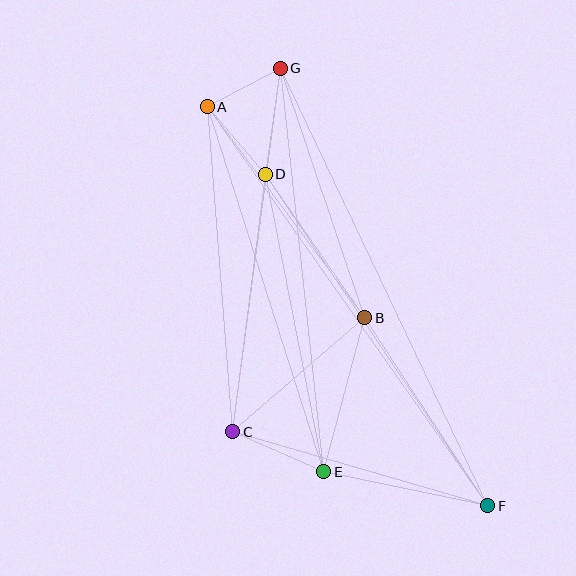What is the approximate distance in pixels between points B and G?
The distance between B and G is approximately 264 pixels.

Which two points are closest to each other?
Points A and G are closest to each other.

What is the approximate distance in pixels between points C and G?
The distance between C and G is approximately 366 pixels.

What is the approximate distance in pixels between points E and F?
The distance between E and F is approximately 168 pixels.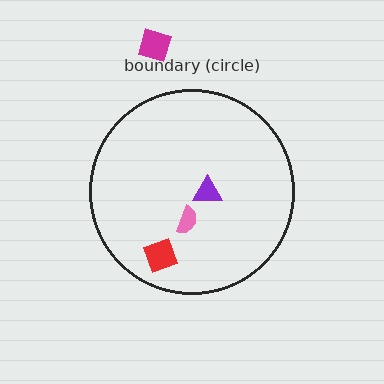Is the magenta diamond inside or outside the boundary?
Outside.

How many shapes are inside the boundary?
3 inside, 1 outside.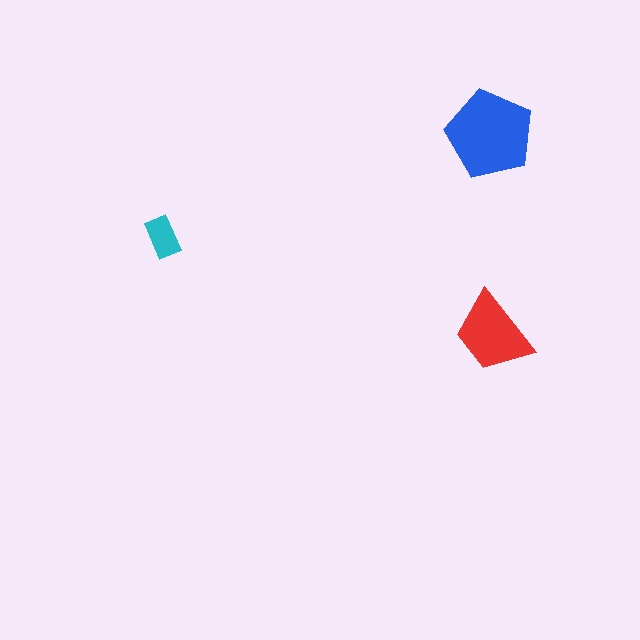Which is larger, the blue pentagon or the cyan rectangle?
The blue pentagon.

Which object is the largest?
The blue pentagon.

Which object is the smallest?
The cyan rectangle.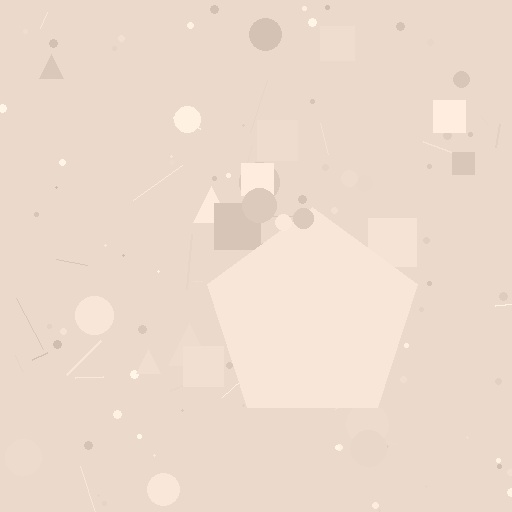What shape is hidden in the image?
A pentagon is hidden in the image.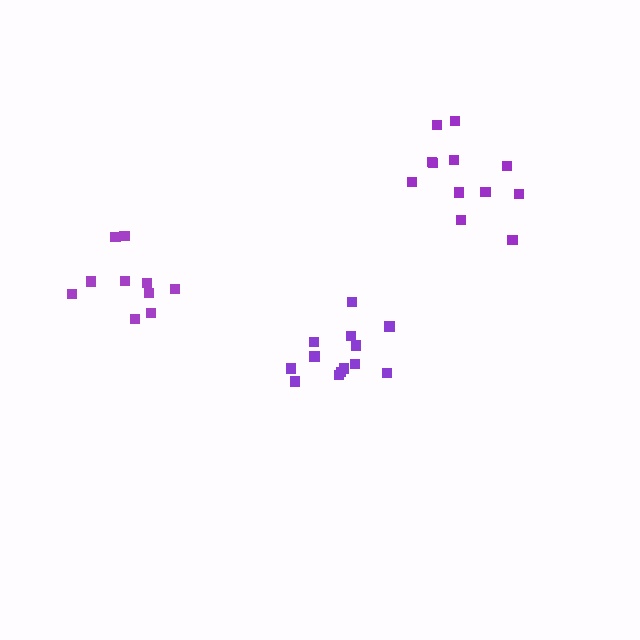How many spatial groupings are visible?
There are 3 spatial groupings.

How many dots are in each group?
Group 1: 13 dots, Group 2: 12 dots, Group 3: 10 dots (35 total).